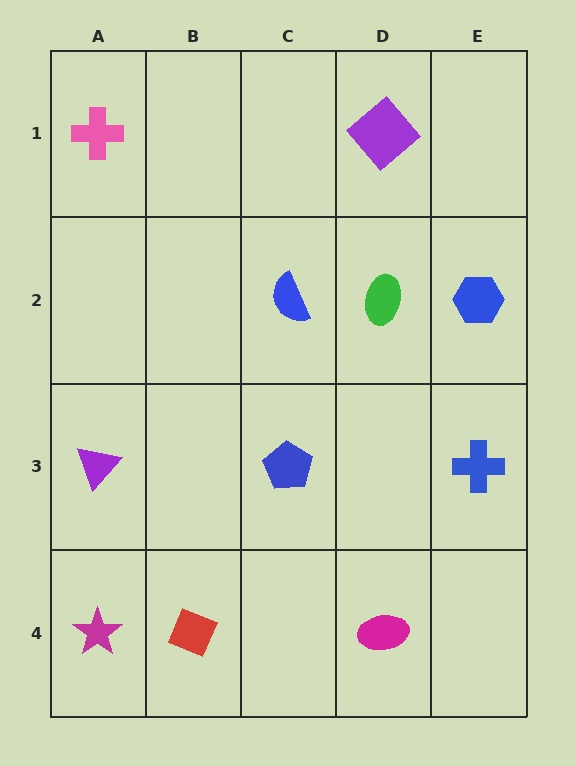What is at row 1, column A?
A pink cross.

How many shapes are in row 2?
3 shapes.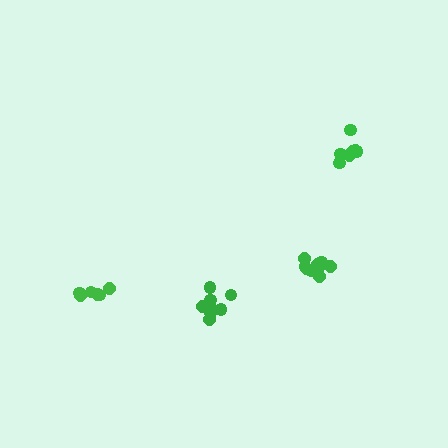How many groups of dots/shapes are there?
There are 4 groups.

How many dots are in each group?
Group 1: 9 dots, Group 2: 8 dots, Group 3: 6 dots, Group 4: 7 dots (30 total).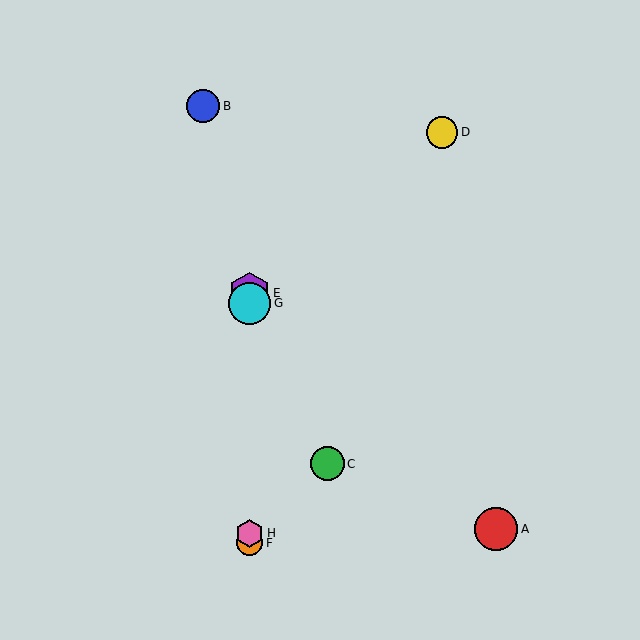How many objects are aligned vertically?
4 objects (E, F, G, H) are aligned vertically.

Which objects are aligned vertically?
Objects E, F, G, H are aligned vertically.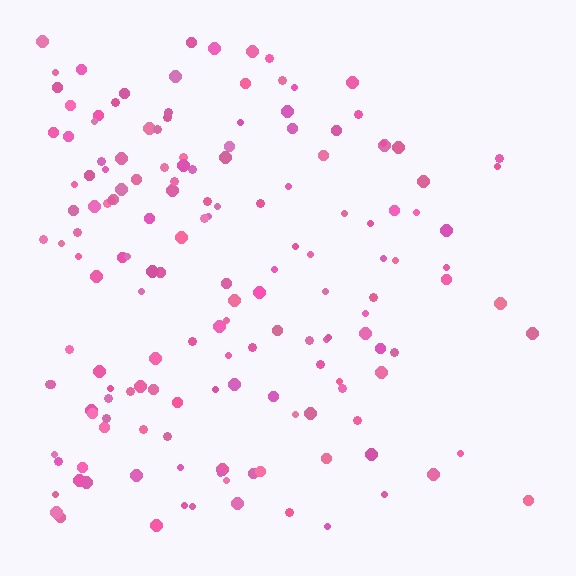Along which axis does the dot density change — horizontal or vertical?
Horizontal.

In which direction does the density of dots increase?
From right to left, with the left side densest.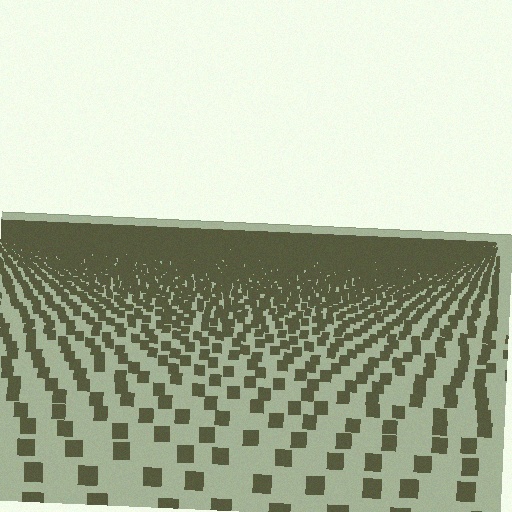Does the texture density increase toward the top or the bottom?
Density increases toward the top.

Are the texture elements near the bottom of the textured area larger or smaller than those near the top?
Larger. Near the bottom, elements are closer to the viewer and appear at a bigger on-screen size.